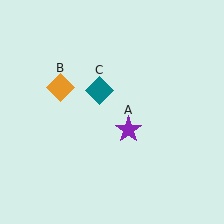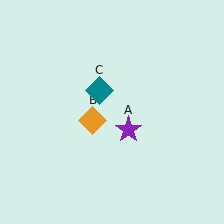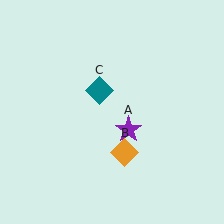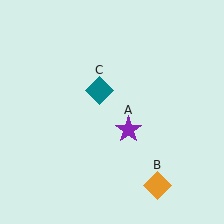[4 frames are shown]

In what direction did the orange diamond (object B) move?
The orange diamond (object B) moved down and to the right.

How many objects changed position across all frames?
1 object changed position: orange diamond (object B).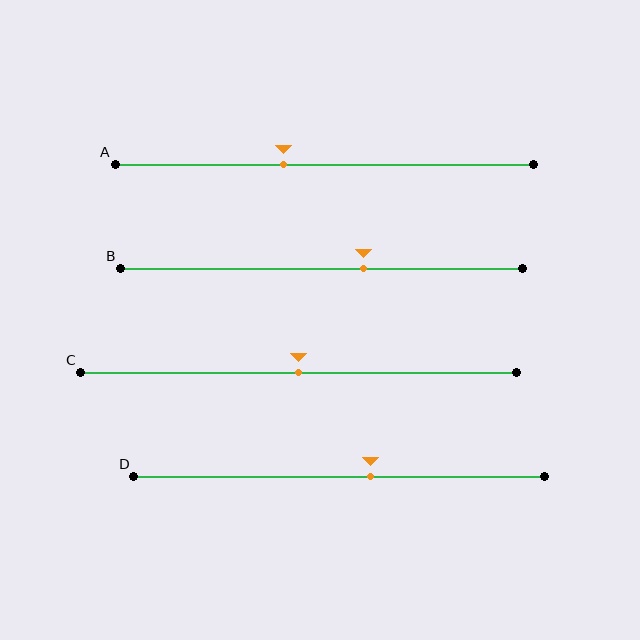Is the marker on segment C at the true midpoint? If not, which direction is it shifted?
Yes, the marker on segment C is at the true midpoint.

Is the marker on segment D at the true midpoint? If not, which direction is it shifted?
No, the marker on segment D is shifted to the right by about 8% of the segment length.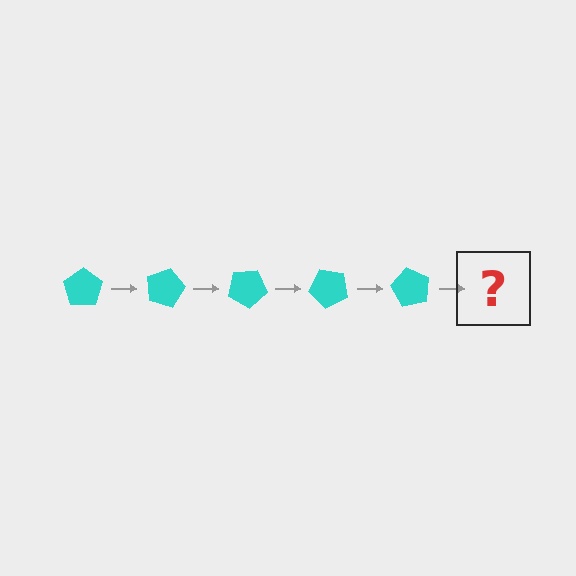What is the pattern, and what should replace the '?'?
The pattern is that the pentagon rotates 15 degrees each step. The '?' should be a cyan pentagon rotated 75 degrees.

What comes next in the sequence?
The next element should be a cyan pentagon rotated 75 degrees.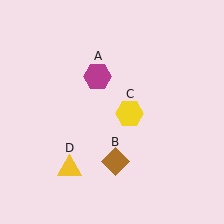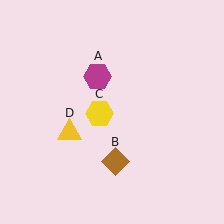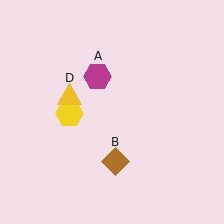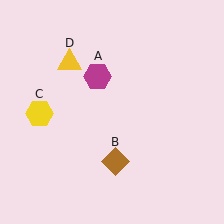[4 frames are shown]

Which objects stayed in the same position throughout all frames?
Magenta hexagon (object A) and brown diamond (object B) remained stationary.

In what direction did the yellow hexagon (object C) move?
The yellow hexagon (object C) moved left.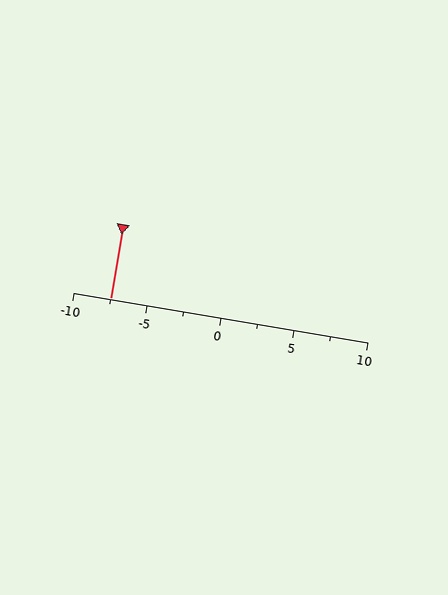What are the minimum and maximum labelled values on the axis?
The axis runs from -10 to 10.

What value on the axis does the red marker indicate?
The marker indicates approximately -7.5.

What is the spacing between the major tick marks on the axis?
The major ticks are spaced 5 apart.